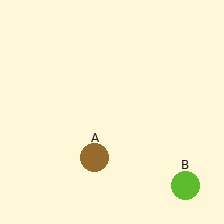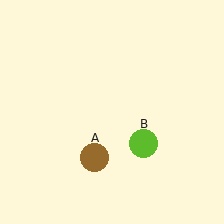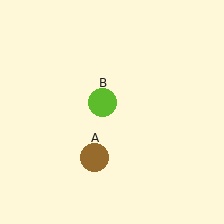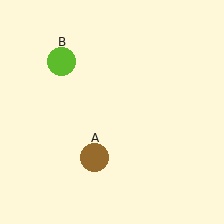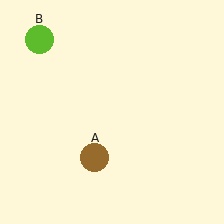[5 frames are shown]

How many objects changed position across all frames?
1 object changed position: lime circle (object B).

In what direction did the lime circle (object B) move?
The lime circle (object B) moved up and to the left.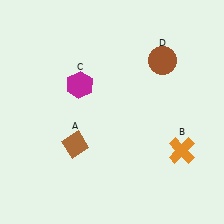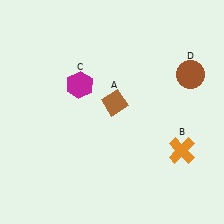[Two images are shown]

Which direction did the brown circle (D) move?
The brown circle (D) moved right.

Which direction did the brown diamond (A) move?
The brown diamond (A) moved up.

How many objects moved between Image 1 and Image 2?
2 objects moved between the two images.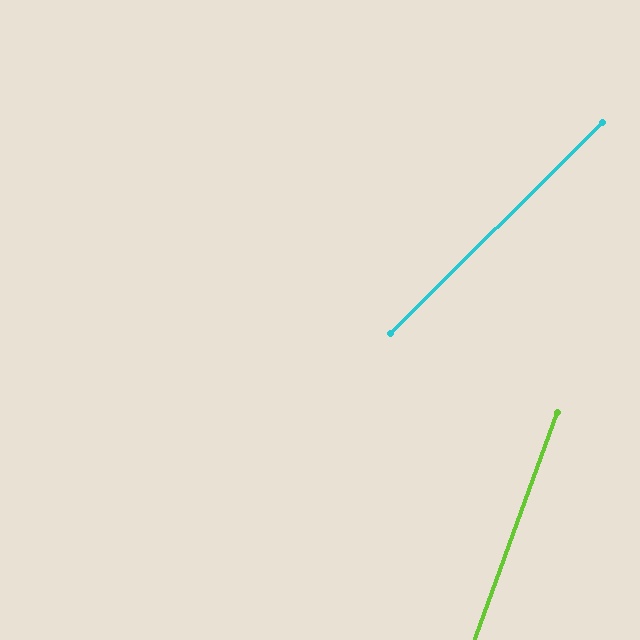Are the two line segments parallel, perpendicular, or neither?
Neither parallel nor perpendicular — they differ by about 25°.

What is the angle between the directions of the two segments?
Approximately 25 degrees.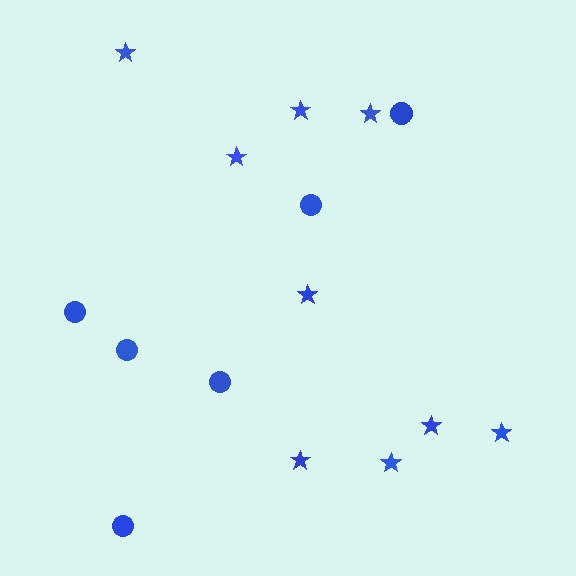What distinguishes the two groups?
There are 2 groups: one group of stars (9) and one group of circles (6).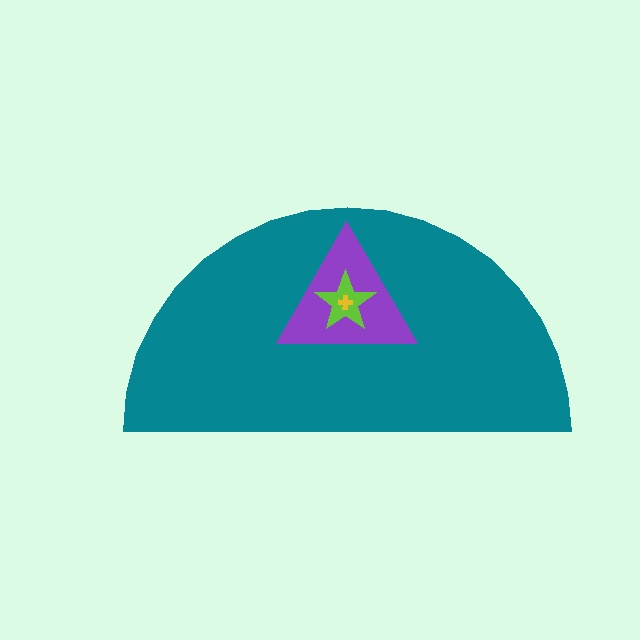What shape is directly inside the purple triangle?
The lime star.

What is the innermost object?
The yellow cross.